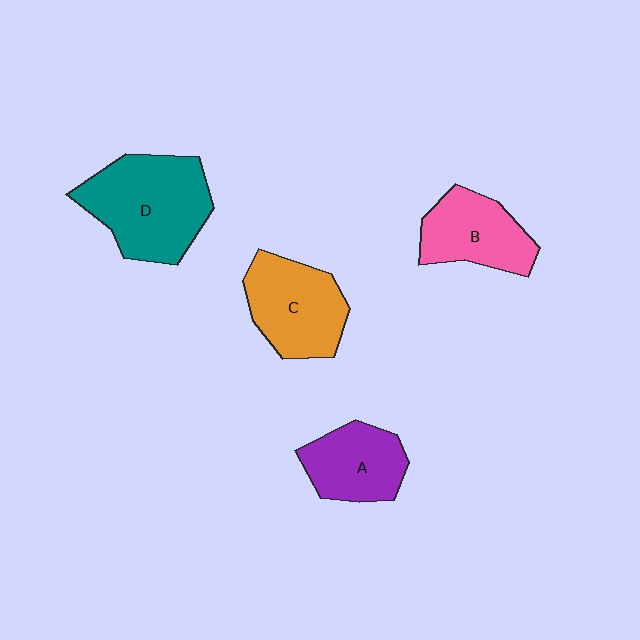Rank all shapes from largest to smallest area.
From largest to smallest: D (teal), C (orange), B (pink), A (purple).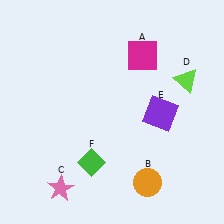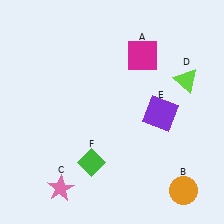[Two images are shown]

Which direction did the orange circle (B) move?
The orange circle (B) moved right.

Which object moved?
The orange circle (B) moved right.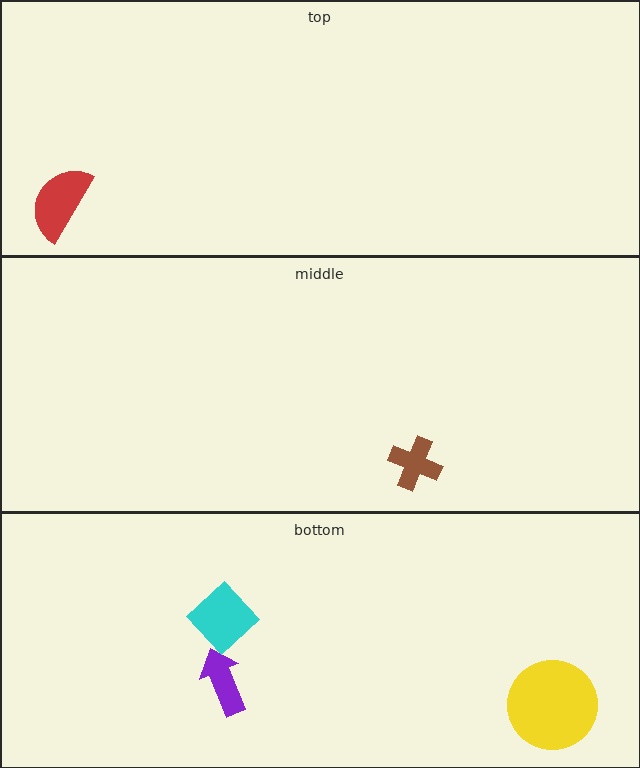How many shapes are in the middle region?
1.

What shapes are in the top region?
The red semicircle.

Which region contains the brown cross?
The middle region.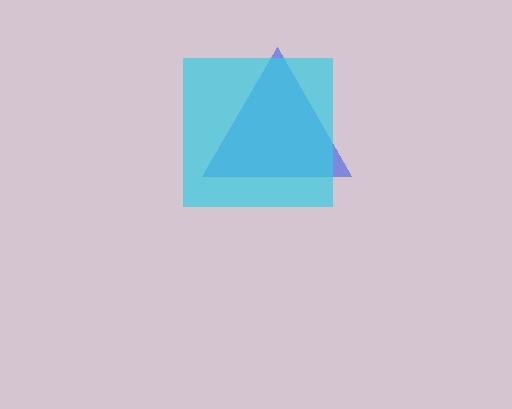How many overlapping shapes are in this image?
There are 2 overlapping shapes in the image.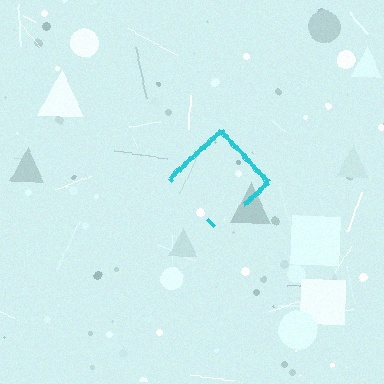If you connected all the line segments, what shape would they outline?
They would outline a diamond.